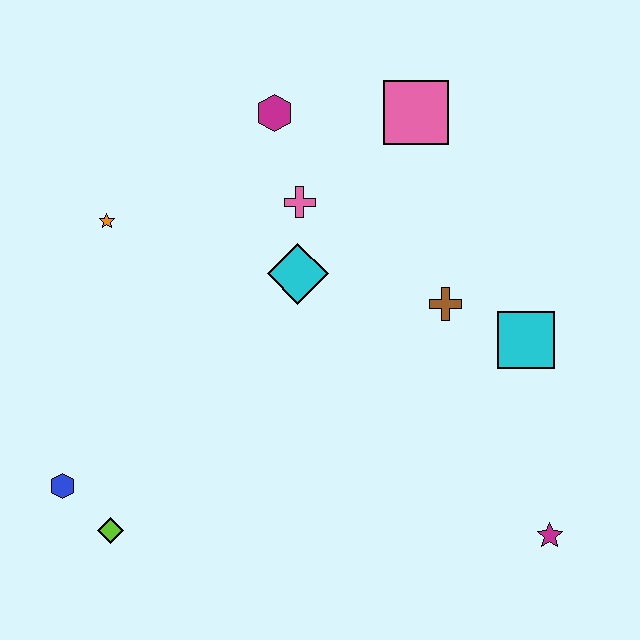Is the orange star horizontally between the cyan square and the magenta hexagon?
No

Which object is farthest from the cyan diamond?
The magenta star is farthest from the cyan diamond.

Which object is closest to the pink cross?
The cyan diamond is closest to the pink cross.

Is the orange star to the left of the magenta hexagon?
Yes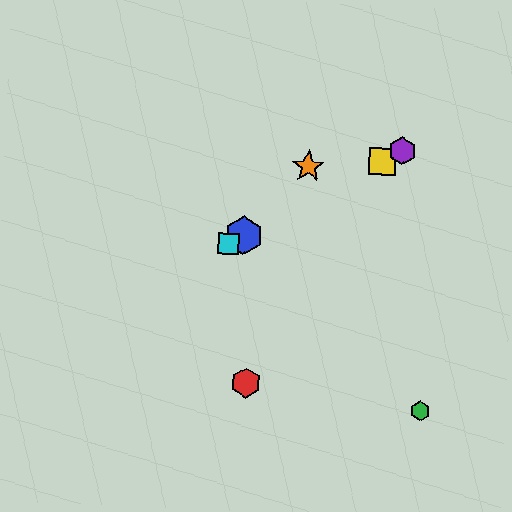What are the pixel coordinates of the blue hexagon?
The blue hexagon is at (244, 236).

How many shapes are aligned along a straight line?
4 shapes (the blue hexagon, the yellow square, the purple hexagon, the cyan square) are aligned along a straight line.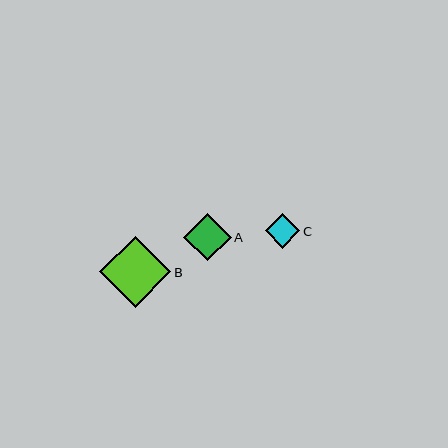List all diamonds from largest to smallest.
From largest to smallest: B, A, C.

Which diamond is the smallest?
Diamond C is the smallest with a size of approximately 35 pixels.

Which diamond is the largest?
Diamond B is the largest with a size of approximately 71 pixels.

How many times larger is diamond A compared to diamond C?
Diamond A is approximately 1.4 times the size of diamond C.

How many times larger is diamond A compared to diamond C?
Diamond A is approximately 1.4 times the size of diamond C.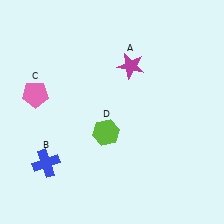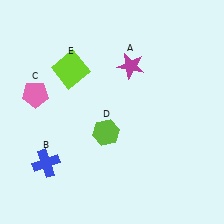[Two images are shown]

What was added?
A lime square (E) was added in Image 2.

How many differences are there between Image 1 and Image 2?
There is 1 difference between the two images.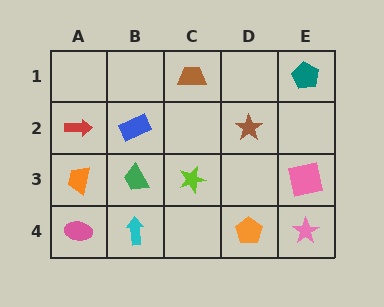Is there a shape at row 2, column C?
No, that cell is empty.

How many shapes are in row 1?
2 shapes.